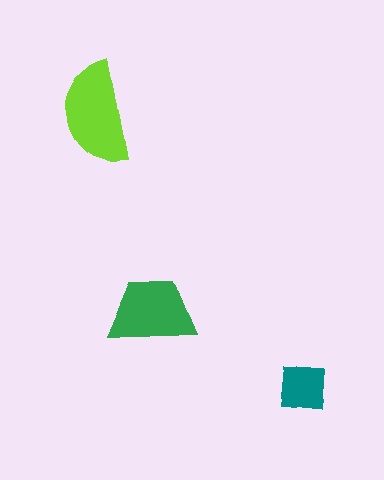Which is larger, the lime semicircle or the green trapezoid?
The lime semicircle.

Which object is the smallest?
The teal square.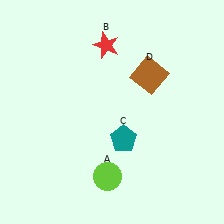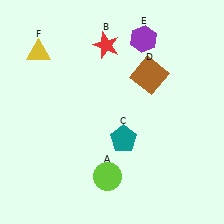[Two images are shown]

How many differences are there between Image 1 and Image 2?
There are 2 differences between the two images.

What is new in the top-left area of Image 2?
A yellow triangle (F) was added in the top-left area of Image 2.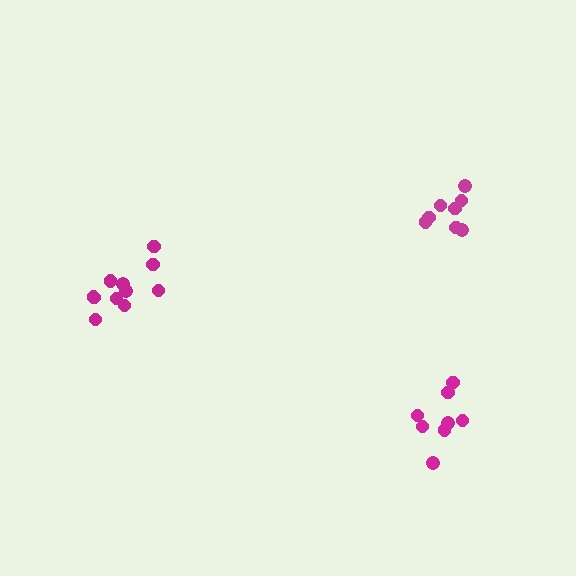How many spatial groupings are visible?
There are 3 spatial groupings.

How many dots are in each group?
Group 1: 8 dots, Group 2: 11 dots, Group 3: 8 dots (27 total).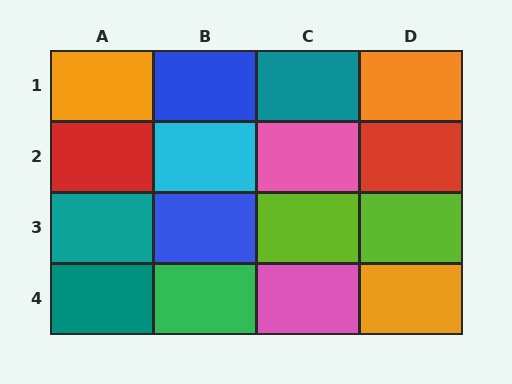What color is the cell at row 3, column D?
Lime.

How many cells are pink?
2 cells are pink.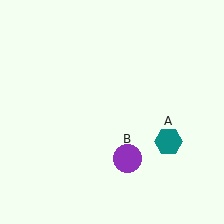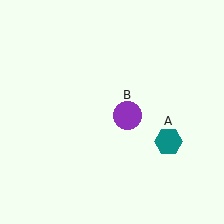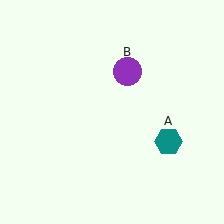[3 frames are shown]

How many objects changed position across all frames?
1 object changed position: purple circle (object B).